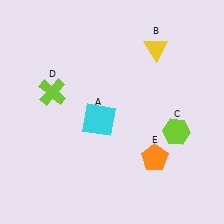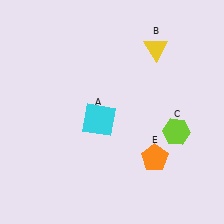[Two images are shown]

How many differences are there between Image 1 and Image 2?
There is 1 difference between the two images.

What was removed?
The lime cross (D) was removed in Image 2.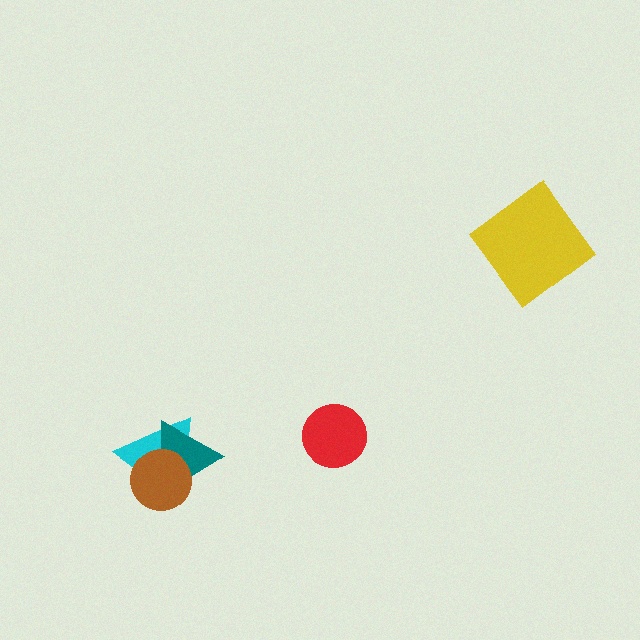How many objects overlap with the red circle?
0 objects overlap with the red circle.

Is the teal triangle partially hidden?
Yes, it is partially covered by another shape.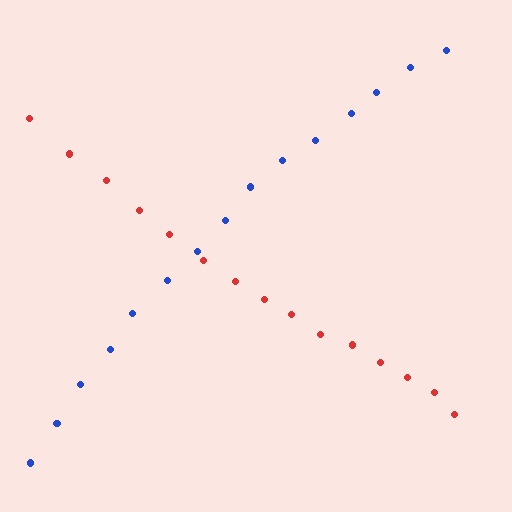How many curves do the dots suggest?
There are 2 distinct paths.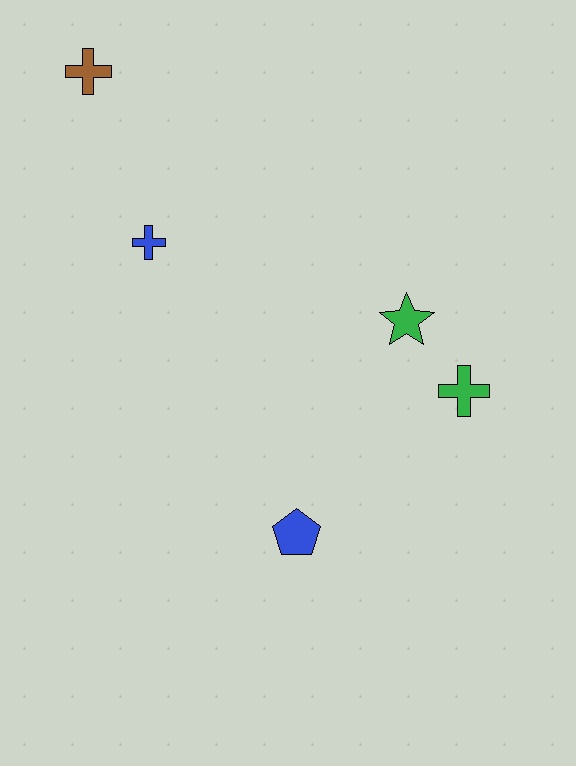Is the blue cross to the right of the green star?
No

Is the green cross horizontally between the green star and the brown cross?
No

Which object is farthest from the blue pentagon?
The brown cross is farthest from the blue pentagon.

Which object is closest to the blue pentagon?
The green cross is closest to the blue pentagon.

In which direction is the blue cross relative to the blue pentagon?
The blue cross is above the blue pentagon.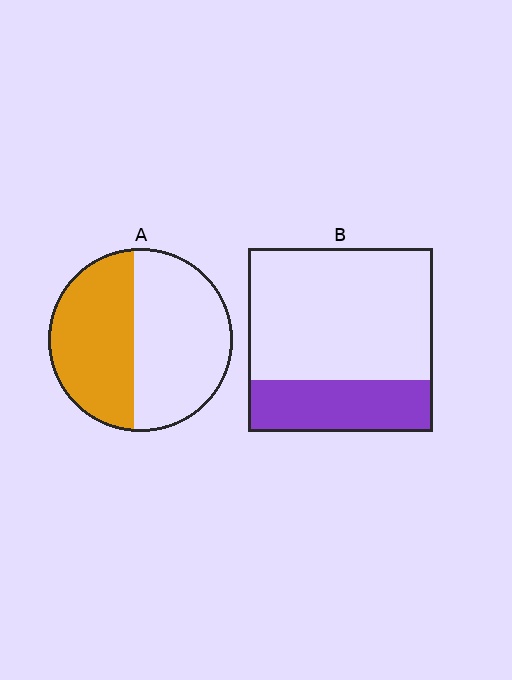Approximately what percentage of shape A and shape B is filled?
A is approximately 45% and B is approximately 30%.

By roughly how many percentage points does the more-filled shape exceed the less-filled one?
By roughly 15 percentage points (A over B).